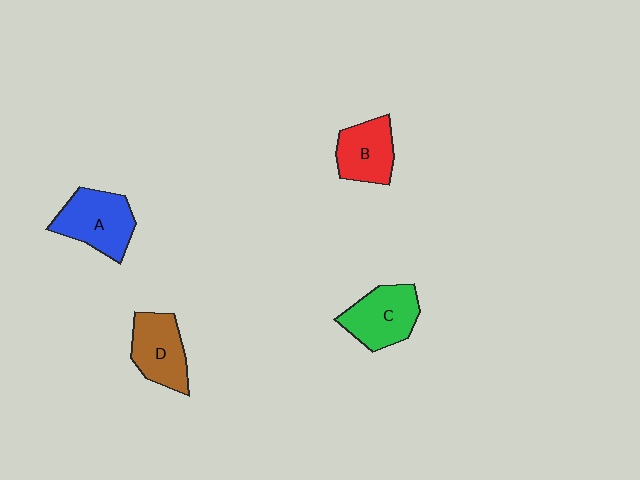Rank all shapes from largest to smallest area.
From largest to smallest: A (blue), C (green), D (brown), B (red).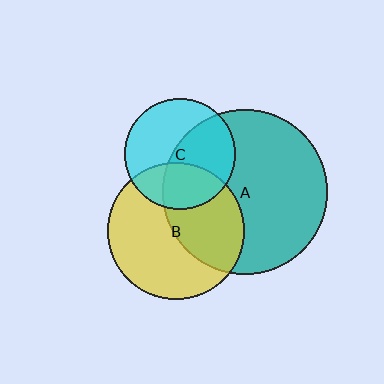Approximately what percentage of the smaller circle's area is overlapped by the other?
Approximately 50%.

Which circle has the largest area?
Circle A (teal).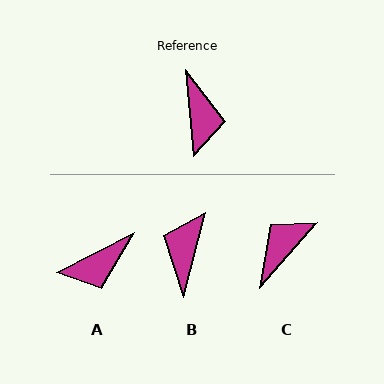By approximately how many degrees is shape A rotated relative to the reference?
Approximately 68 degrees clockwise.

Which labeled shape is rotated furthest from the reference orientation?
B, about 161 degrees away.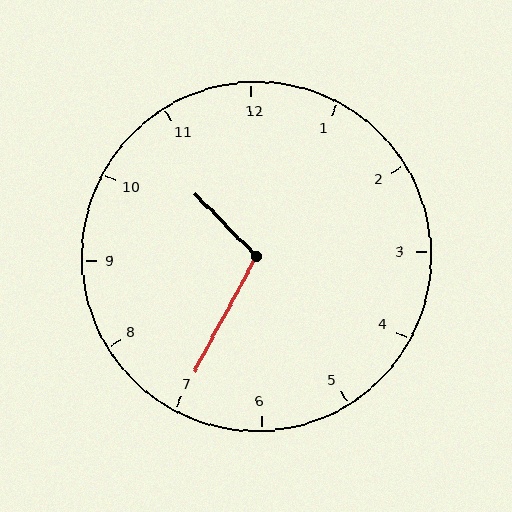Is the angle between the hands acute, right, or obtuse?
It is obtuse.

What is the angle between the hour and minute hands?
Approximately 108 degrees.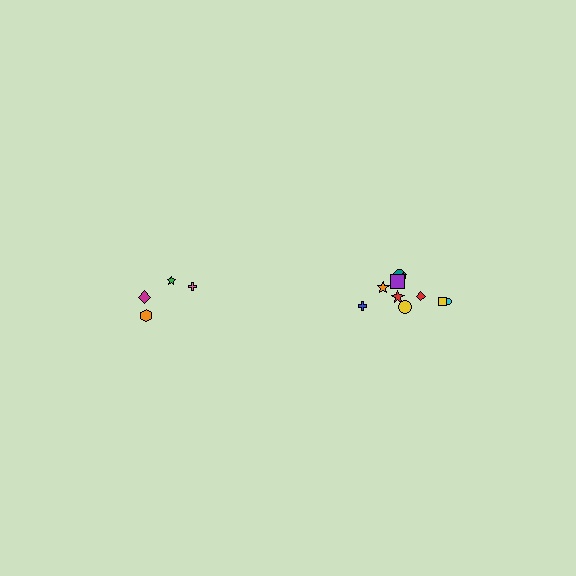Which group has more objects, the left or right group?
The right group.